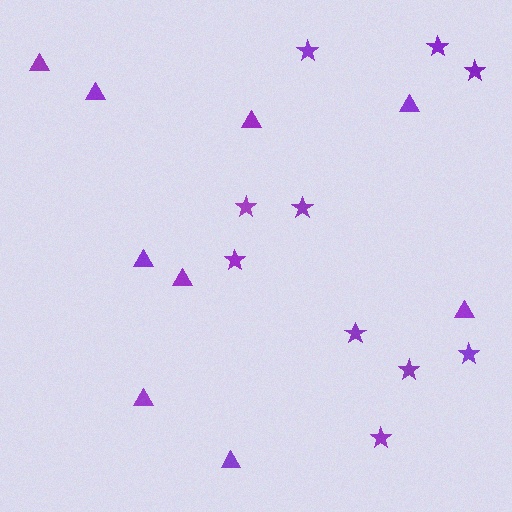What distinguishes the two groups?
There are 2 groups: one group of stars (10) and one group of triangles (9).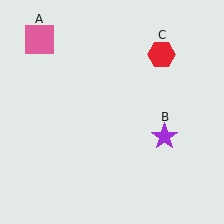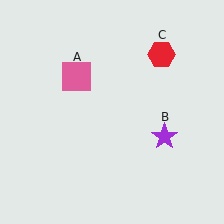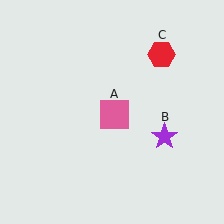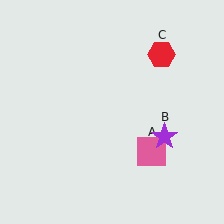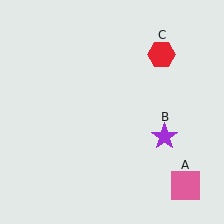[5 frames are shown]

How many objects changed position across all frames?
1 object changed position: pink square (object A).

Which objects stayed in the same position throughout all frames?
Purple star (object B) and red hexagon (object C) remained stationary.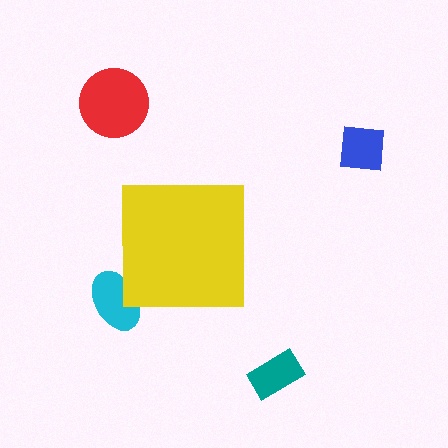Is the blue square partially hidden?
No, the blue square is fully visible.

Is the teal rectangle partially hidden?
No, the teal rectangle is fully visible.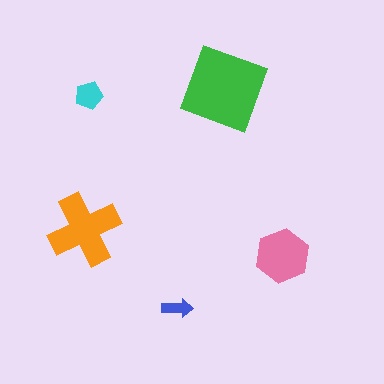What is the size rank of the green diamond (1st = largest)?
1st.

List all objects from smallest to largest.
The blue arrow, the cyan pentagon, the pink hexagon, the orange cross, the green diamond.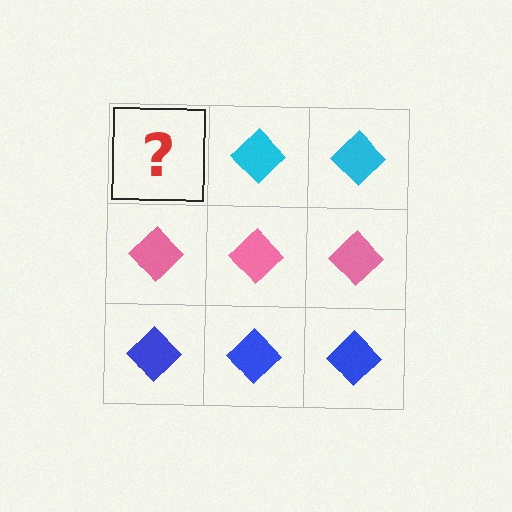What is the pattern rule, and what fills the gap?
The rule is that each row has a consistent color. The gap should be filled with a cyan diamond.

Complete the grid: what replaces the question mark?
The question mark should be replaced with a cyan diamond.